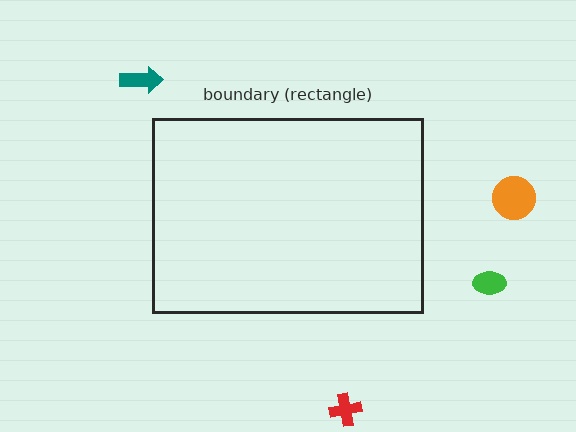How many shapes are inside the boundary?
0 inside, 4 outside.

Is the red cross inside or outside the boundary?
Outside.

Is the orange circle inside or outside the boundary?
Outside.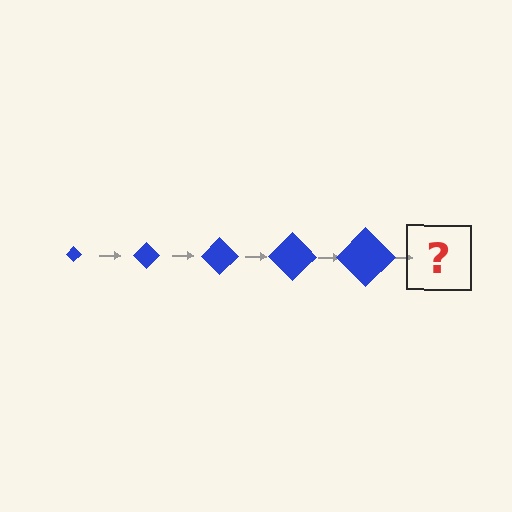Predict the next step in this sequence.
The next step is a blue diamond, larger than the previous one.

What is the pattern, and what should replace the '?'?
The pattern is that the diamond gets progressively larger each step. The '?' should be a blue diamond, larger than the previous one.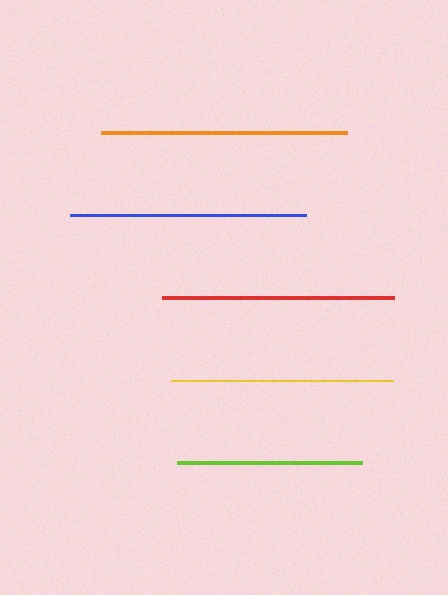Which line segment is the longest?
The orange line is the longest at approximately 246 pixels.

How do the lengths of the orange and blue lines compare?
The orange and blue lines are approximately the same length.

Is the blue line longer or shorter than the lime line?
The blue line is longer than the lime line.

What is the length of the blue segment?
The blue segment is approximately 236 pixels long.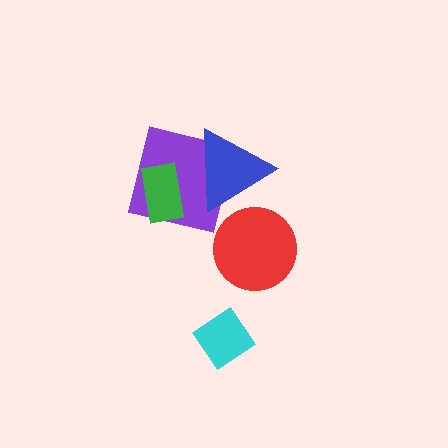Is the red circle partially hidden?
No, no other shape covers it.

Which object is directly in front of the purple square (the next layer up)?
The blue triangle is directly in front of the purple square.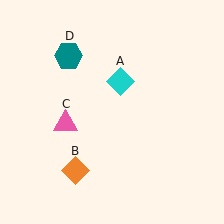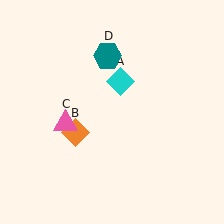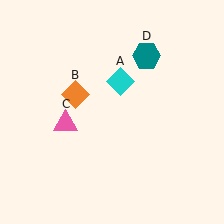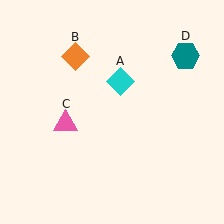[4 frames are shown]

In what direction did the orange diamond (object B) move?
The orange diamond (object B) moved up.